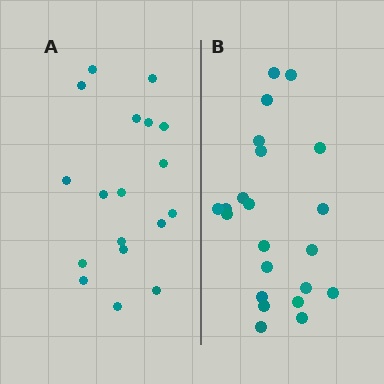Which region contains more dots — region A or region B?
Region B (the right region) has more dots.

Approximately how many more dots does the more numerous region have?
Region B has about 4 more dots than region A.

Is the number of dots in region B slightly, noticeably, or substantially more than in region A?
Region B has only slightly more — the two regions are fairly close. The ratio is roughly 1.2 to 1.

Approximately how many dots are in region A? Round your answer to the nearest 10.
About 20 dots. (The exact count is 18, which rounds to 20.)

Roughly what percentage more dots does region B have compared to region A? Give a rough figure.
About 20% more.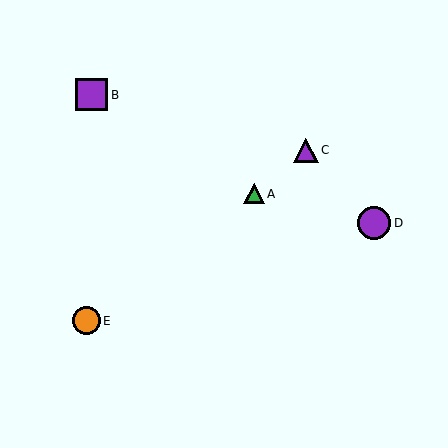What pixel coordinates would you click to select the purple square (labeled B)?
Click at (92, 95) to select the purple square B.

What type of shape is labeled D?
Shape D is a purple circle.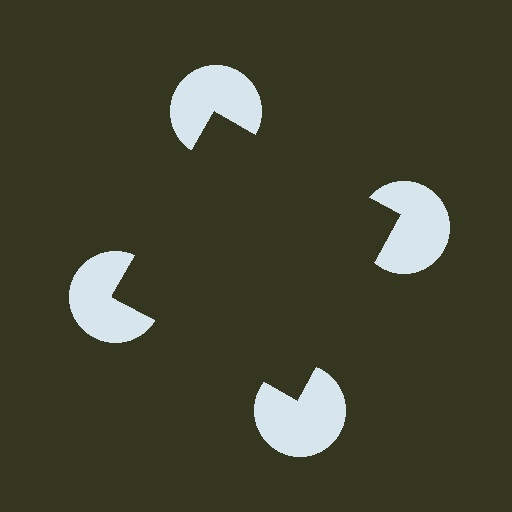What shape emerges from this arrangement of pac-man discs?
An illusory square — its edges are inferred from the aligned wedge cuts in the pac-man discs, not physically drawn.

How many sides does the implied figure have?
4 sides.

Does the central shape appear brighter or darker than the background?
It typically appears slightly darker than the background, even though no actual brightness change is drawn.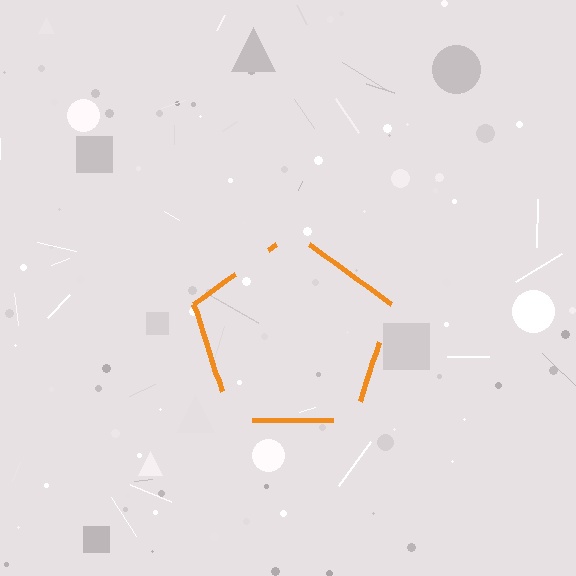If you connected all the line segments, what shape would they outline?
They would outline a pentagon.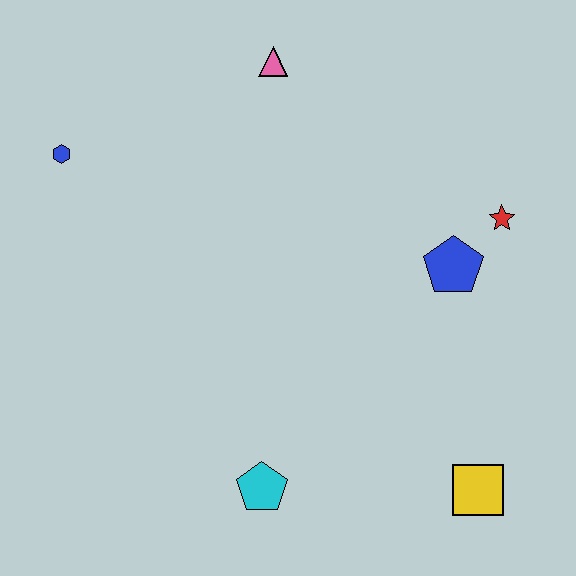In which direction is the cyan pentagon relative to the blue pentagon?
The cyan pentagon is below the blue pentagon.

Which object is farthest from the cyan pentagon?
The pink triangle is farthest from the cyan pentagon.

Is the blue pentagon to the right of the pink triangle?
Yes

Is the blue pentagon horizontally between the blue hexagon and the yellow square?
Yes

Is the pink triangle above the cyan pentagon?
Yes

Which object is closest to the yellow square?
The cyan pentagon is closest to the yellow square.